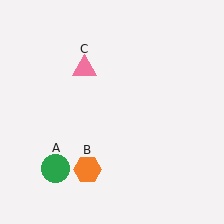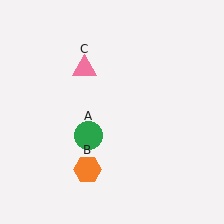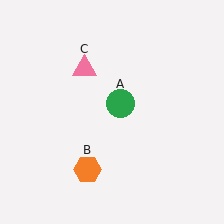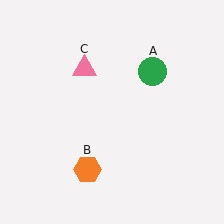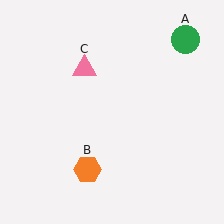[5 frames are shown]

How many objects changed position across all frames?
1 object changed position: green circle (object A).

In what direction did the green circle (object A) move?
The green circle (object A) moved up and to the right.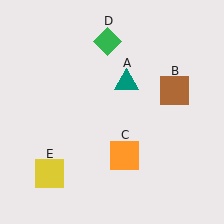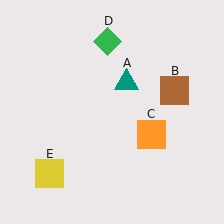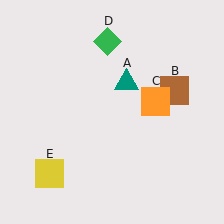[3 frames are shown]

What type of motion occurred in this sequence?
The orange square (object C) rotated counterclockwise around the center of the scene.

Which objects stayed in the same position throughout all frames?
Teal triangle (object A) and brown square (object B) and green diamond (object D) and yellow square (object E) remained stationary.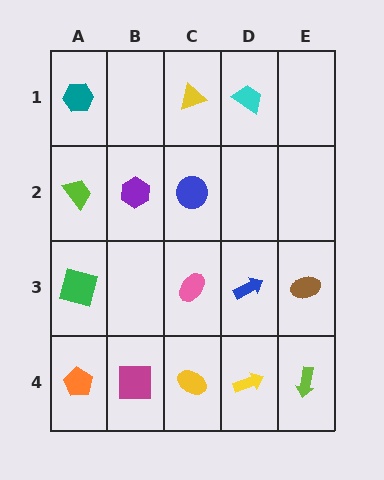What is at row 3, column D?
A blue arrow.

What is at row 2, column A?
A lime trapezoid.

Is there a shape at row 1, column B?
No, that cell is empty.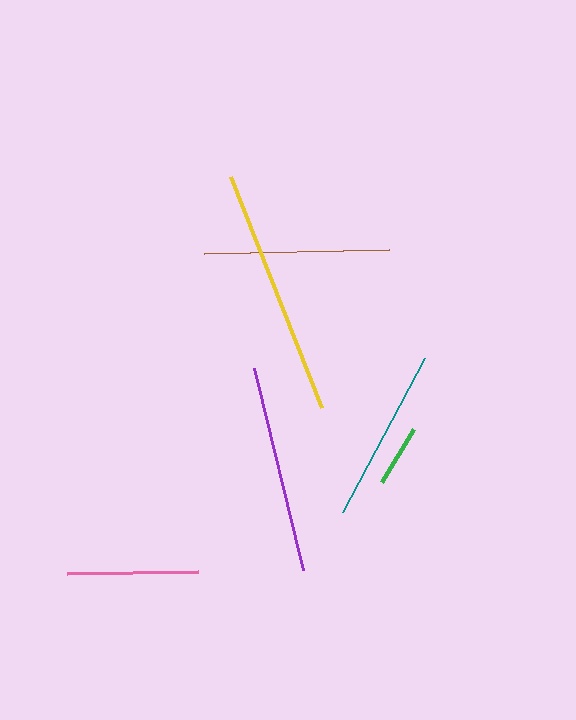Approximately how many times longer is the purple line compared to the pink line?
The purple line is approximately 1.6 times the length of the pink line.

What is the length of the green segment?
The green segment is approximately 61 pixels long.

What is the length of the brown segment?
The brown segment is approximately 186 pixels long.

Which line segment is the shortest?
The green line is the shortest at approximately 61 pixels.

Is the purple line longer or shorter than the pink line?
The purple line is longer than the pink line.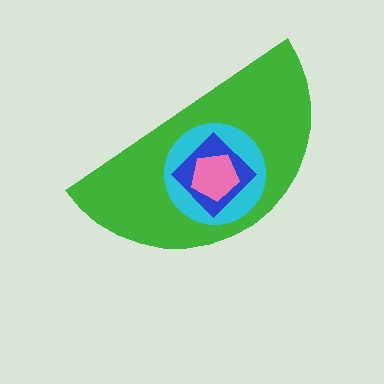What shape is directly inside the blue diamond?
The pink pentagon.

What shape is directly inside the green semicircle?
The cyan circle.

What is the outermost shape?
The green semicircle.